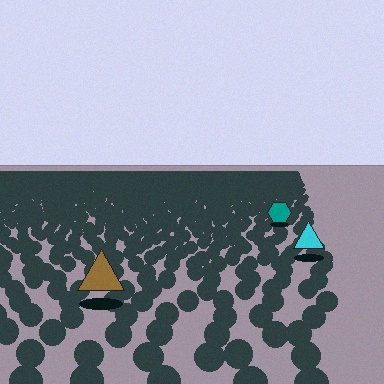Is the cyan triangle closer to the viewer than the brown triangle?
No. The brown triangle is closer — you can tell from the texture gradient: the ground texture is coarser near it.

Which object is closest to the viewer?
The brown triangle is closest. The texture marks near it are larger and more spread out.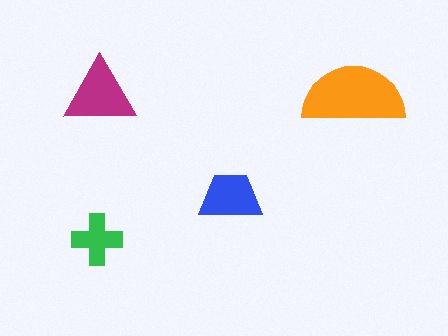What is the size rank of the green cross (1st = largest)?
4th.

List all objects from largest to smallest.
The orange semicircle, the magenta triangle, the blue trapezoid, the green cross.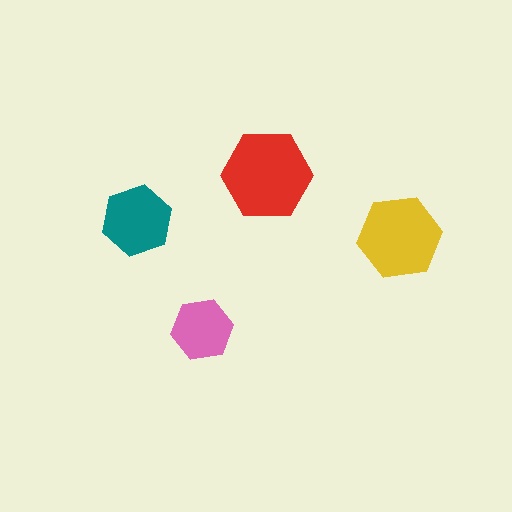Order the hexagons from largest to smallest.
the red one, the yellow one, the teal one, the pink one.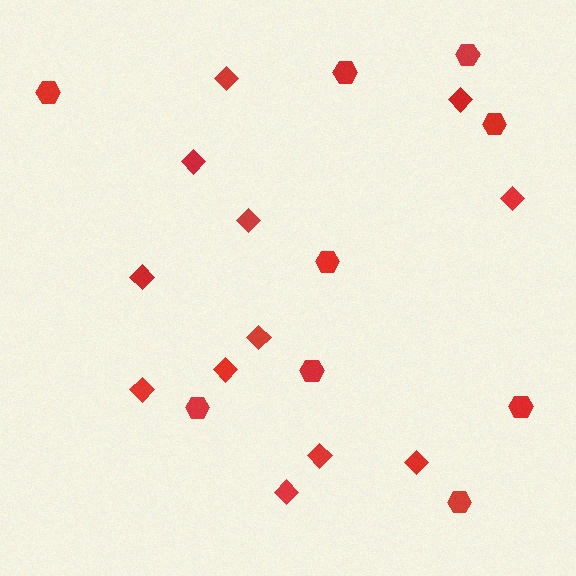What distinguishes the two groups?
There are 2 groups: one group of diamonds (12) and one group of hexagons (9).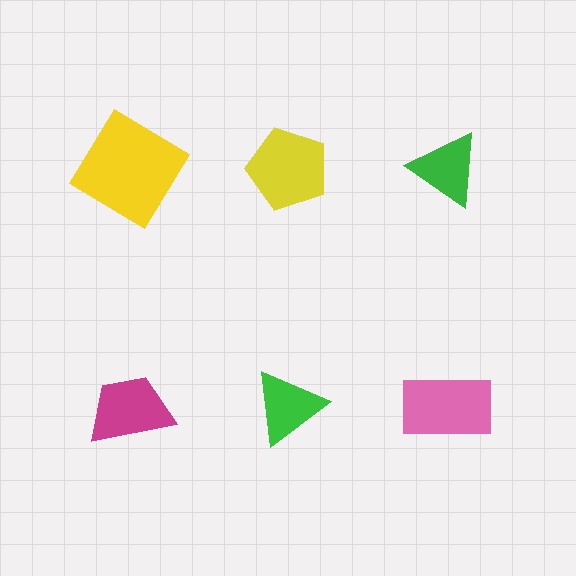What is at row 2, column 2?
A green triangle.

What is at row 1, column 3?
A green triangle.